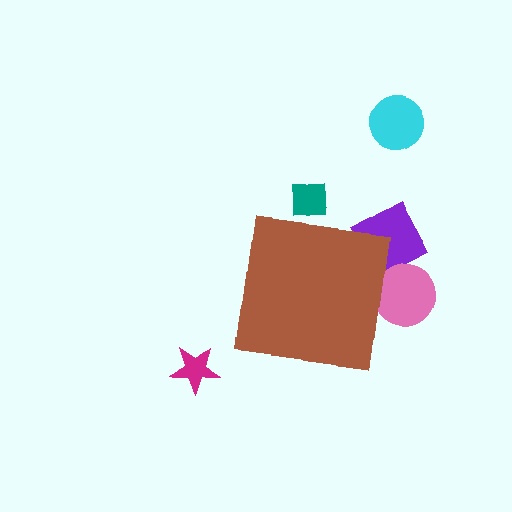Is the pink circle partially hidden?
Yes, the pink circle is partially hidden behind the brown square.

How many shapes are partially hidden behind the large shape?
3 shapes are partially hidden.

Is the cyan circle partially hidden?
No, the cyan circle is fully visible.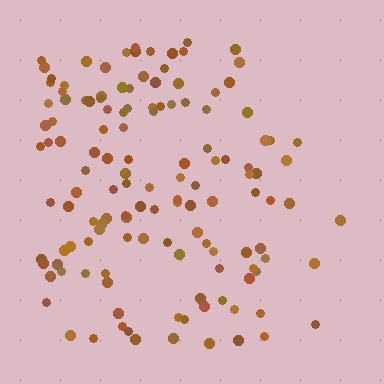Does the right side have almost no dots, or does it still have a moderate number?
Still a moderate number, just noticeably fewer than the left.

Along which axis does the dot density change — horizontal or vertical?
Horizontal.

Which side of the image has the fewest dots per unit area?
The right.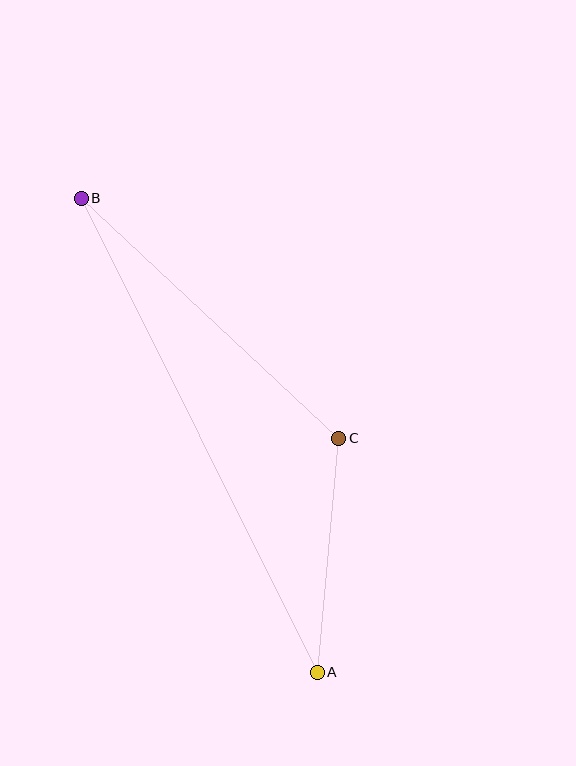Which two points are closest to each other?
Points A and C are closest to each other.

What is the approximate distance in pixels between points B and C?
The distance between B and C is approximately 352 pixels.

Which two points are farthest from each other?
Points A and B are farthest from each other.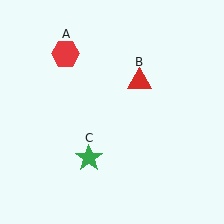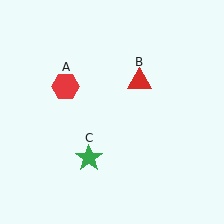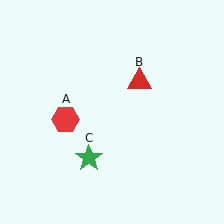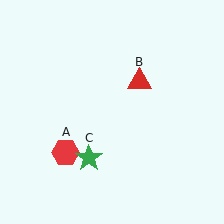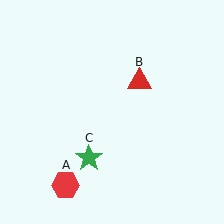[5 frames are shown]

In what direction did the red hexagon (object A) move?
The red hexagon (object A) moved down.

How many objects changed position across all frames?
1 object changed position: red hexagon (object A).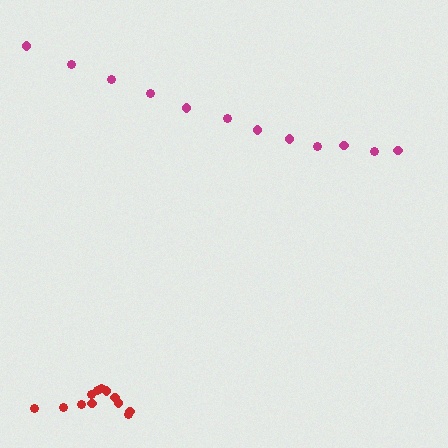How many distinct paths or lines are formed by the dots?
There are 2 distinct paths.